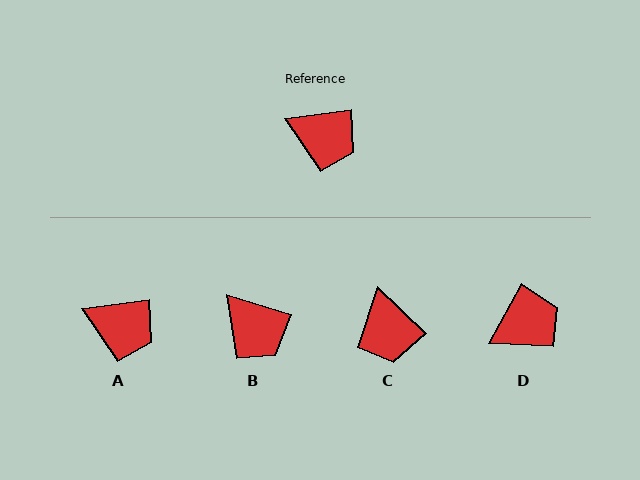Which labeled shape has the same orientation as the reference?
A.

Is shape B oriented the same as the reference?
No, it is off by about 25 degrees.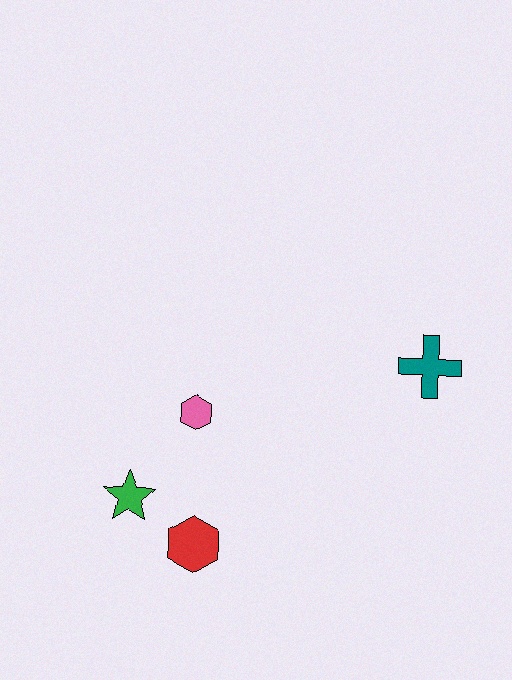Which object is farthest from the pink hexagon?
The teal cross is farthest from the pink hexagon.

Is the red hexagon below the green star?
Yes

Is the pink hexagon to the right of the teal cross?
No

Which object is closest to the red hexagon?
The green star is closest to the red hexagon.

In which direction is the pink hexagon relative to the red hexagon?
The pink hexagon is above the red hexagon.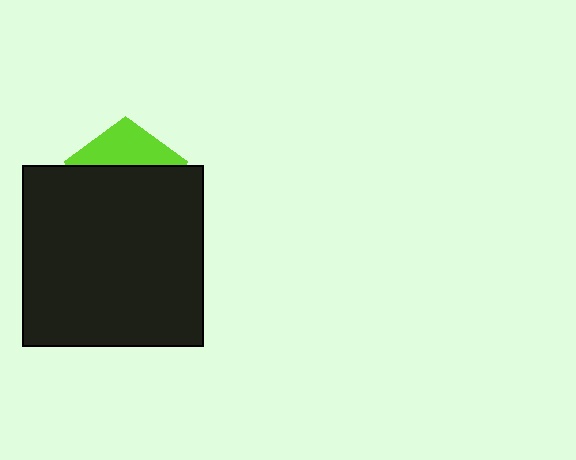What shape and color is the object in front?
The object in front is a black square.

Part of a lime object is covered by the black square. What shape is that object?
It is a pentagon.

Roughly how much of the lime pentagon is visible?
A small part of it is visible (roughly 33%).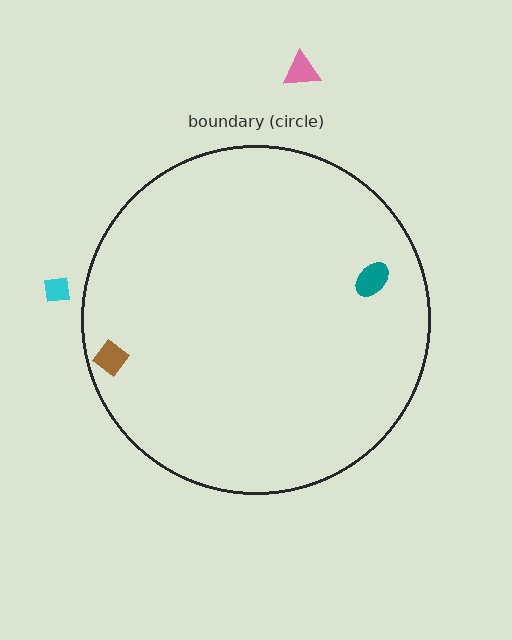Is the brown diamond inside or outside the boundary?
Inside.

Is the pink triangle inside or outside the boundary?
Outside.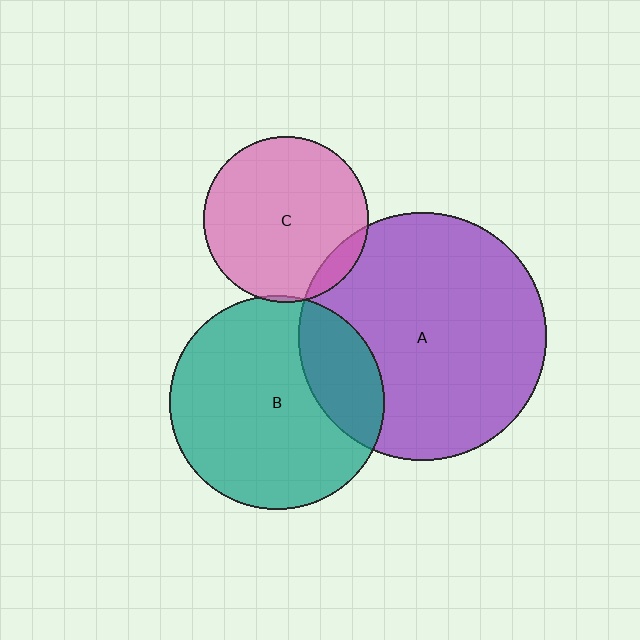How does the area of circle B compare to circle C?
Approximately 1.7 times.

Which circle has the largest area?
Circle A (purple).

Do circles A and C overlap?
Yes.